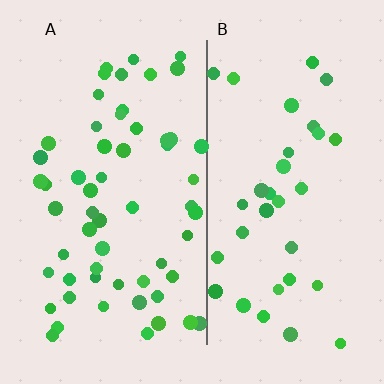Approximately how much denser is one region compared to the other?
Approximately 1.7× — region A over region B.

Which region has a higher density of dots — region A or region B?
A (the left).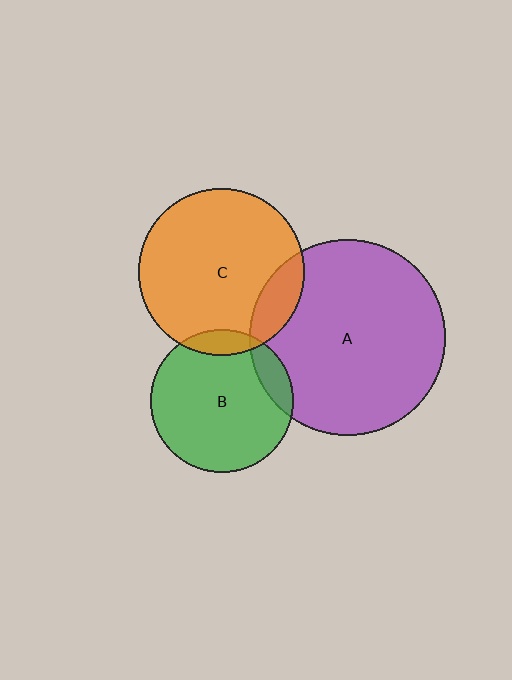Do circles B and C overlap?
Yes.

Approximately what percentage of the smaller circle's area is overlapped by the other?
Approximately 10%.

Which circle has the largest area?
Circle A (purple).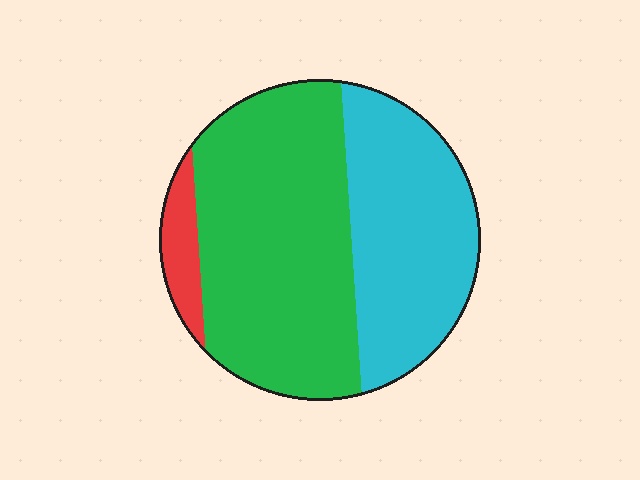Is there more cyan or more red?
Cyan.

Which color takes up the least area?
Red, at roughly 5%.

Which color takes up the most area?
Green, at roughly 55%.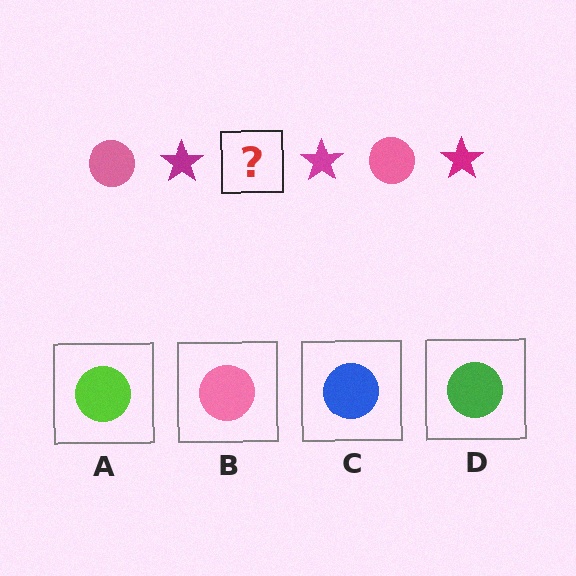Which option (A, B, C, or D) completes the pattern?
B.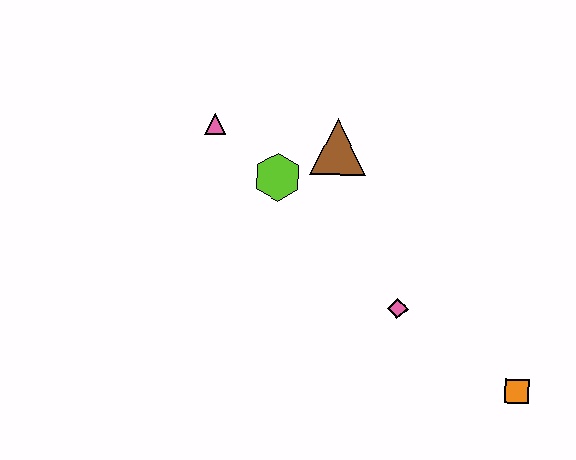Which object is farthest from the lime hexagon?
The orange square is farthest from the lime hexagon.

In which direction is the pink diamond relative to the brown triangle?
The pink diamond is below the brown triangle.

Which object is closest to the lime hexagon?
The brown triangle is closest to the lime hexagon.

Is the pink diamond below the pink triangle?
Yes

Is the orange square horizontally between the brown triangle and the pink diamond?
No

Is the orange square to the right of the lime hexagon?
Yes